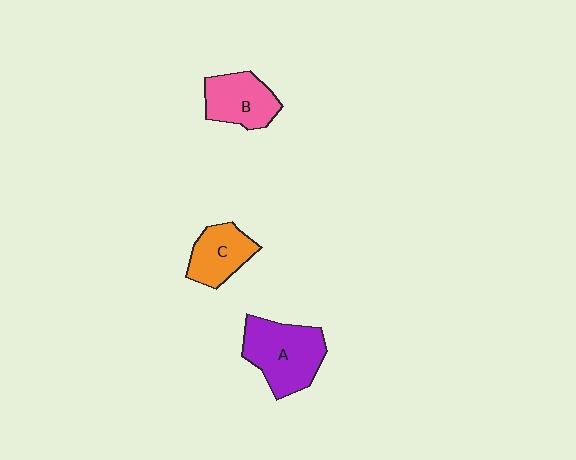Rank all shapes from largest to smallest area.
From largest to smallest: A (purple), B (pink), C (orange).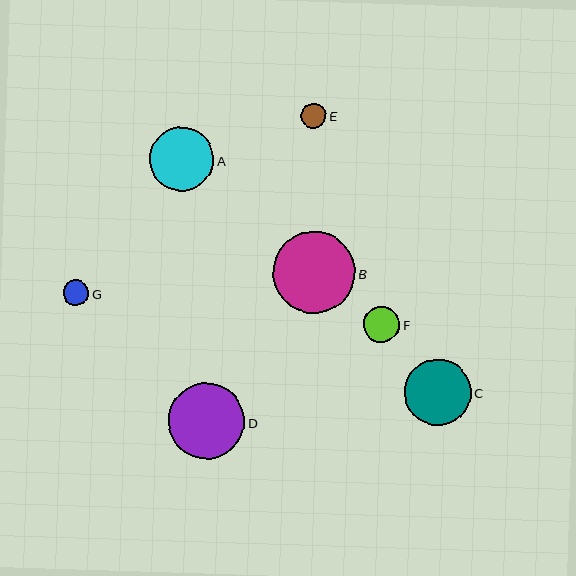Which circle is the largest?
Circle B is the largest with a size of approximately 82 pixels.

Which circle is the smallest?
Circle E is the smallest with a size of approximately 25 pixels.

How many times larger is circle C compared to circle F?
Circle C is approximately 1.8 times the size of circle F.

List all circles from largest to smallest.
From largest to smallest: B, D, C, A, F, G, E.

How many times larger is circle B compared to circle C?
Circle B is approximately 1.2 times the size of circle C.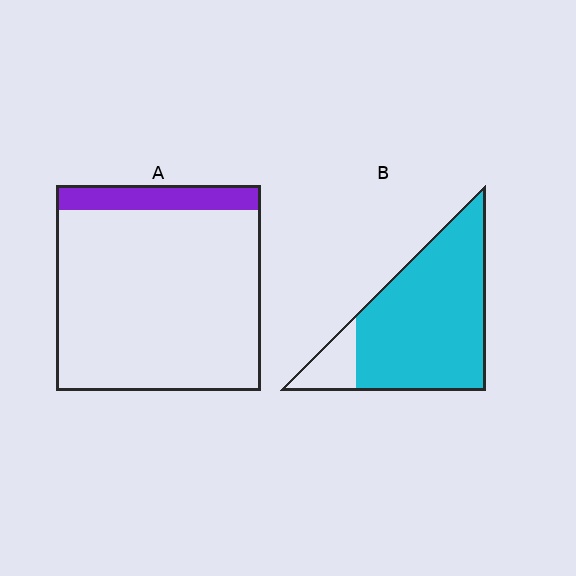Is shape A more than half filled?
No.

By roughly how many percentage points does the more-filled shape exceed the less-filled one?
By roughly 75 percentage points (B over A).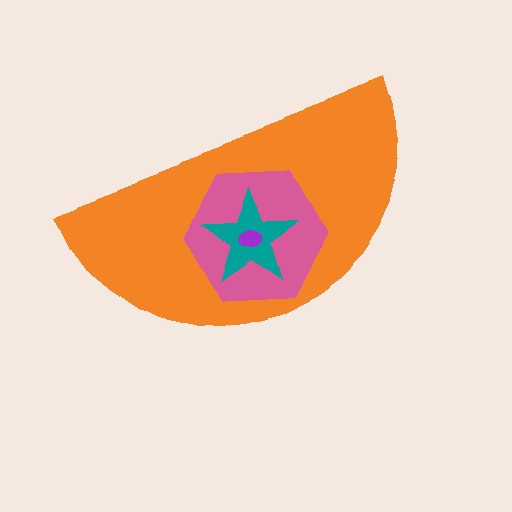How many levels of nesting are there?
4.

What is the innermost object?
The purple ellipse.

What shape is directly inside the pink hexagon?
The teal star.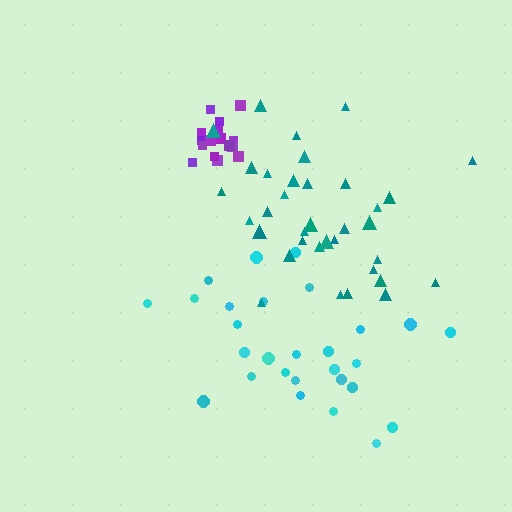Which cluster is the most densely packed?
Purple.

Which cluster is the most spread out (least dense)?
Cyan.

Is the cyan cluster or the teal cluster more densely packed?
Teal.